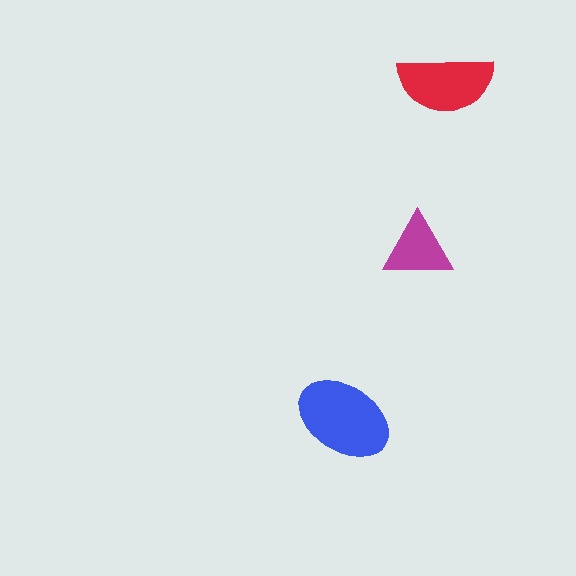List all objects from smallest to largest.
The magenta triangle, the red semicircle, the blue ellipse.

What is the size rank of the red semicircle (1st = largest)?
2nd.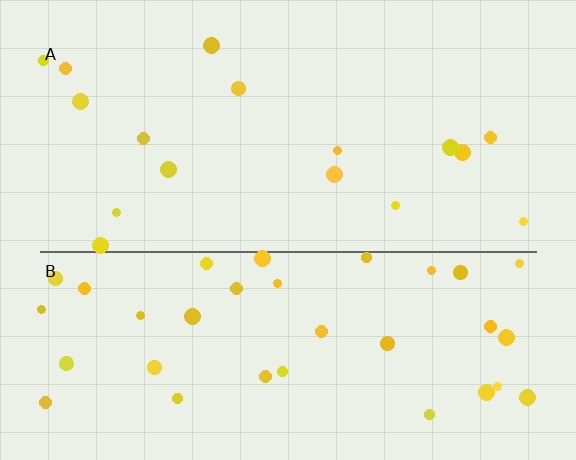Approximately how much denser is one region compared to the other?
Approximately 2.1× — region B over region A.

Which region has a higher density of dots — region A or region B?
B (the bottom).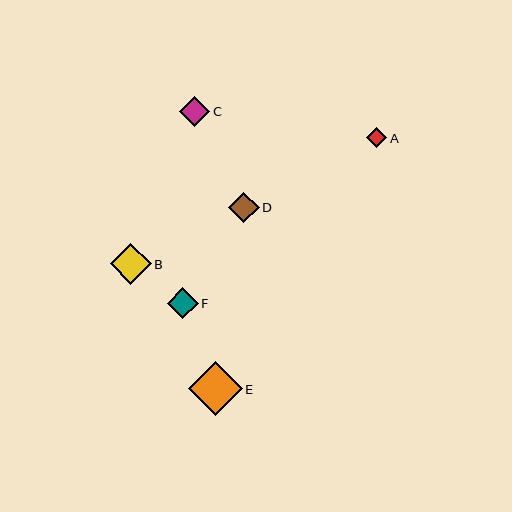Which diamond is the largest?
Diamond E is the largest with a size of approximately 54 pixels.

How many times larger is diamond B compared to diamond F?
Diamond B is approximately 1.3 times the size of diamond F.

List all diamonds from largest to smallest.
From largest to smallest: E, B, F, D, C, A.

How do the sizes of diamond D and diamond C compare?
Diamond D and diamond C are approximately the same size.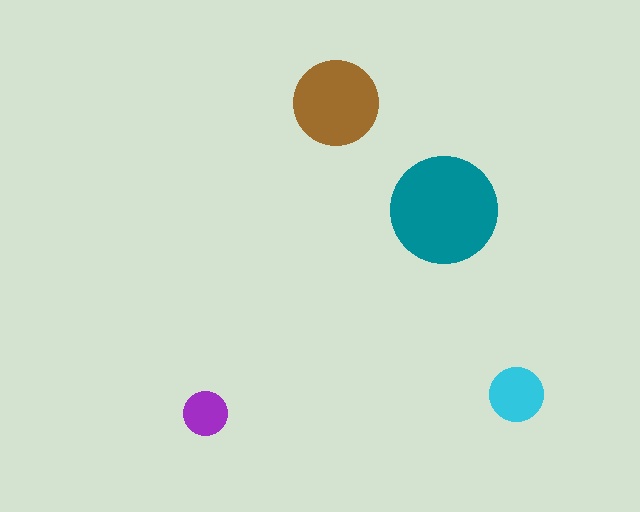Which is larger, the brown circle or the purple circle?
The brown one.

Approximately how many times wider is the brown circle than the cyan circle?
About 1.5 times wider.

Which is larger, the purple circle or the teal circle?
The teal one.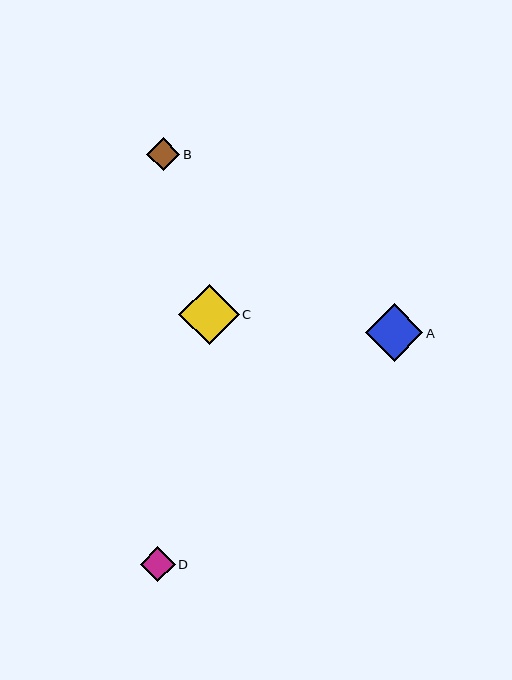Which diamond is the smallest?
Diamond B is the smallest with a size of approximately 33 pixels.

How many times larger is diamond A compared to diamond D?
Diamond A is approximately 1.6 times the size of diamond D.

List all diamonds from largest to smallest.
From largest to smallest: C, A, D, B.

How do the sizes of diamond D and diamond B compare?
Diamond D and diamond B are approximately the same size.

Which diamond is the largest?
Diamond C is the largest with a size of approximately 60 pixels.